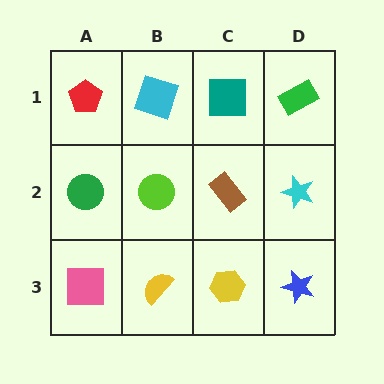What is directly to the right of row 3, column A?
A yellow semicircle.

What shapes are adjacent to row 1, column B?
A lime circle (row 2, column B), a red pentagon (row 1, column A), a teal square (row 1, column C).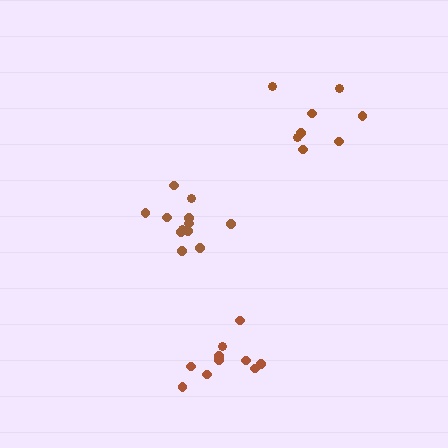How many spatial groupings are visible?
There are 3 spatial groupings.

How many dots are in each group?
Group 1: 12 dots, Group 2: 8 dots, Group 3: 10 dots (30 total).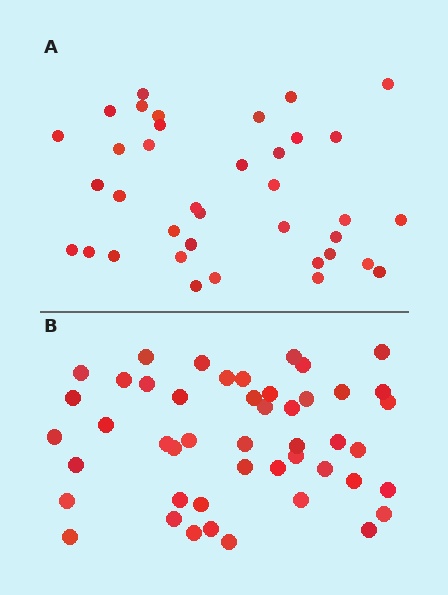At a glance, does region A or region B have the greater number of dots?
Region B (the bottom region) has more dots.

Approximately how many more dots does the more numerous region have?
Region B has roughly 10 or so more dots than region A.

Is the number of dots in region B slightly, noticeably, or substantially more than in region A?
Region B has noticeably more, but not dramatically so. The ratio is roughly 1.3 to 1.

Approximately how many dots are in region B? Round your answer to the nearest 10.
About 50 dots. (The exact count is 47, which rounds to 50.)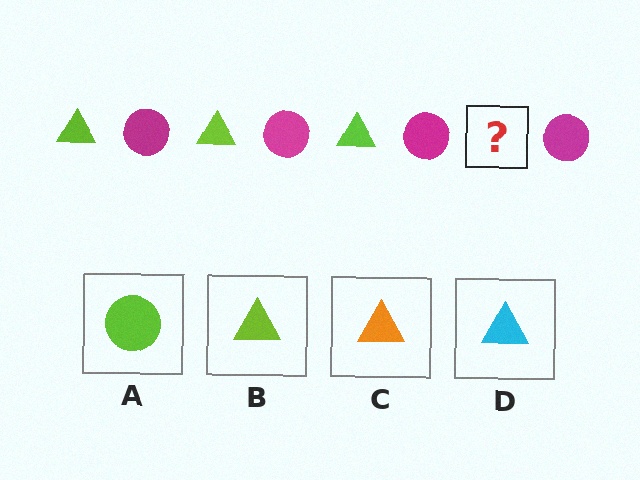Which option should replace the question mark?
Option B.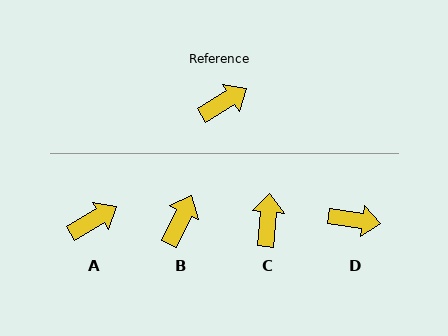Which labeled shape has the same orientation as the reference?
A.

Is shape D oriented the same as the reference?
No, it is off by about 39 degrees.